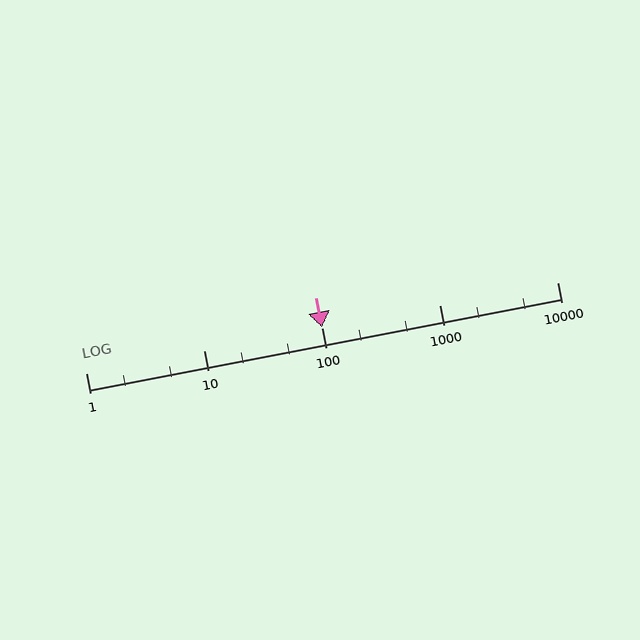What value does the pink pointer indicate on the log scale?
The pointer indicates approximately 100.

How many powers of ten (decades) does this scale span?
The scale spans 4 decades, from 1 to 10000.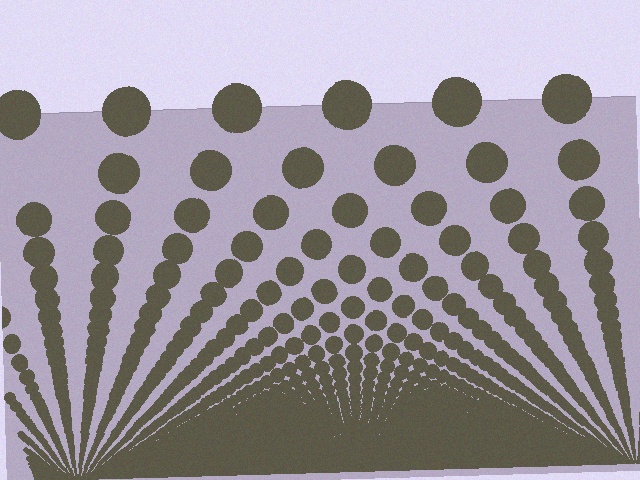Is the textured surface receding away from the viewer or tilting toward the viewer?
The surface appears to tilt toward the viewer. Texture elements get larger and sparser toward the top.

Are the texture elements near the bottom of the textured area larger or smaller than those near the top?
Smaller. The gradient is inverted — elements near the bottom are smaller and denser.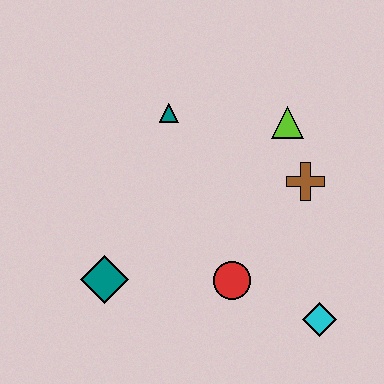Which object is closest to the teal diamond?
The red circle is closest to the teal diamond.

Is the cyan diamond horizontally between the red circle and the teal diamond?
No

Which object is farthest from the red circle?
The teal triangle is farthest from the red circle.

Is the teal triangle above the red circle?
Yes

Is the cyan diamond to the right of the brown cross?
Yes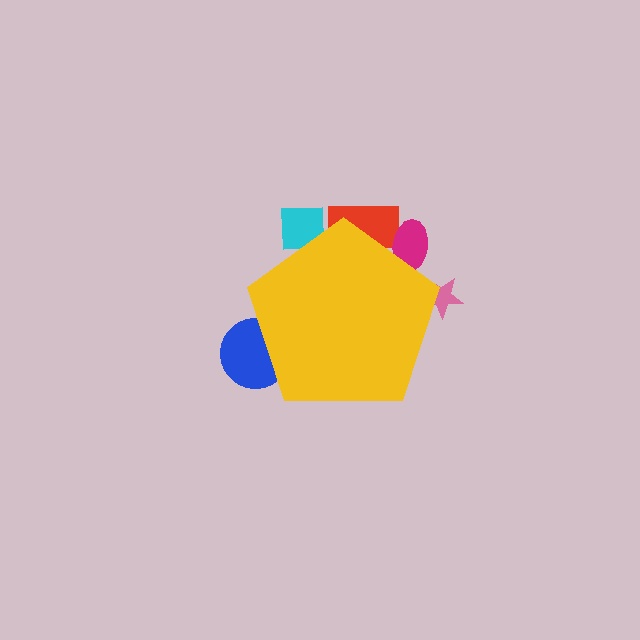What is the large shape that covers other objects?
A yellow pentagon.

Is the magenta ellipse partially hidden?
Yes, the magenta ellipse is partially hidden behind the yellow pentagon.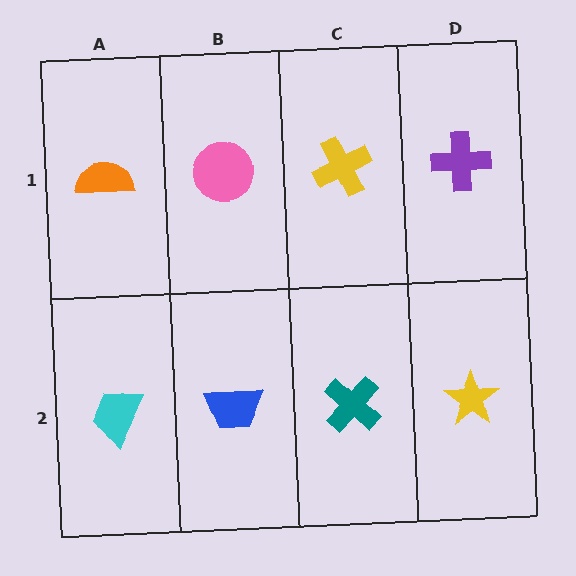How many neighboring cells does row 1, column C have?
3.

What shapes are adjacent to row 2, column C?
A yellow cross (row 1, column C), a blue trapezoid (row 2, column B), a yellow star (row 2, column D).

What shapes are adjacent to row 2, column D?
A purple cross (row 1, column D), a teal cross (row 2, column C).